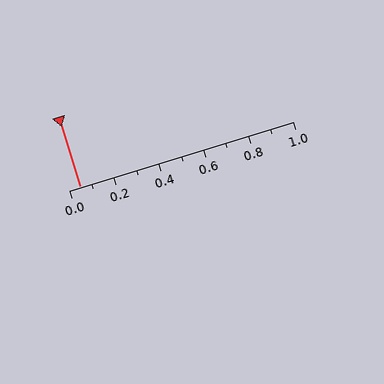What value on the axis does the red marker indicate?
The marker indicates approximately 0.05.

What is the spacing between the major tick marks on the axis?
The major ticks are spaced 0.2 apart.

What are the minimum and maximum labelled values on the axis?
The axis runs from 0.0 to 1.0.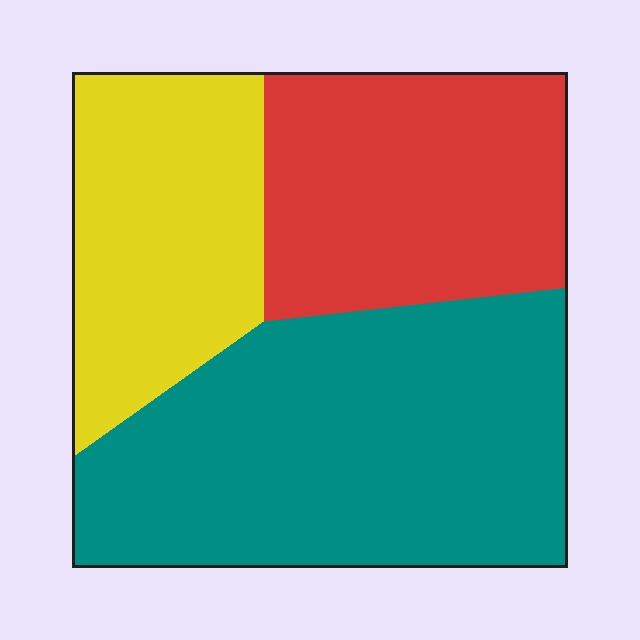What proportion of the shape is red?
Red takes up about one quarter (1/4) of the shape.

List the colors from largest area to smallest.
From largest to smallest: teal, red, yellow.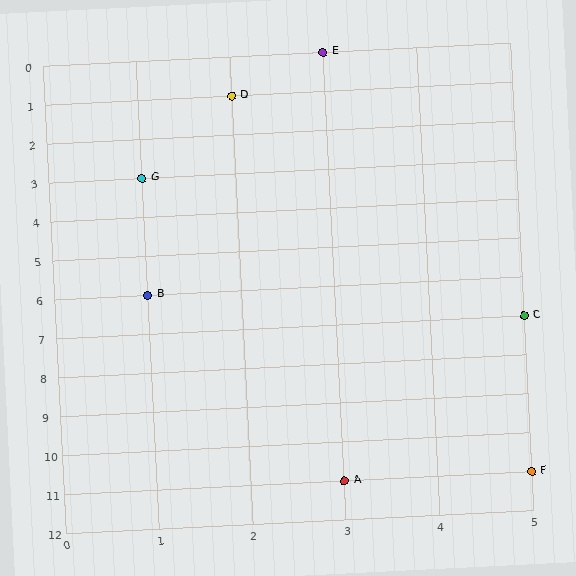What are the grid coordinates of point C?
Point C is at grid coordinates (5, 7).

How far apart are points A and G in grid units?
Points A and G are 2 columns and 8 rows apart (about 8.2 grid units diagonally).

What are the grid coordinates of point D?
Point D is at grid coordinates (2, 1).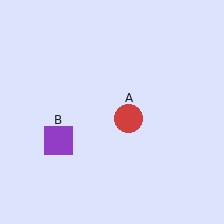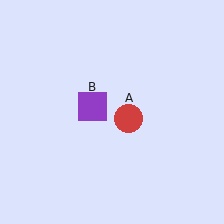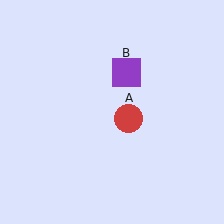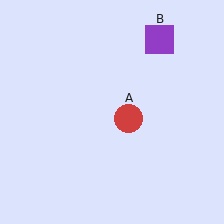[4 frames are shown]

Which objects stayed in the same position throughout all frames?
Red circle (object A) remained stationary.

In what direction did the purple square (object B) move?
The purple square (object B) moved up and to the right.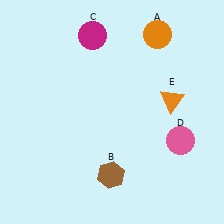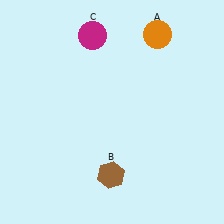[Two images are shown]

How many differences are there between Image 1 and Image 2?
There are 2 differences between the two images.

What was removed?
The orange triangle (E), the pink circle (D) were removed in Image 2.